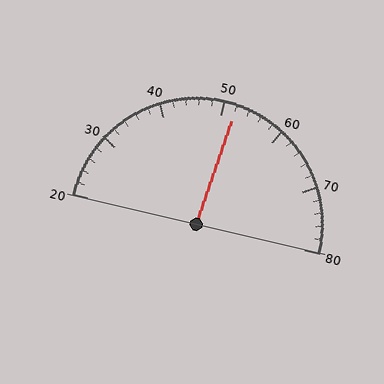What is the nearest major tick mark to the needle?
The nearest major tick mark is 50.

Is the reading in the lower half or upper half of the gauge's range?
The reading is in the upper half of the range (20 to 80).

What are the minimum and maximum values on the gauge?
The gauge ranges from 20 to 80.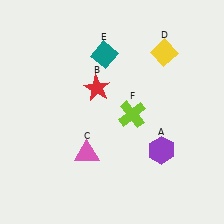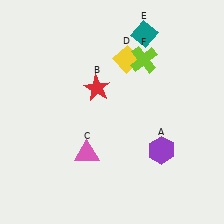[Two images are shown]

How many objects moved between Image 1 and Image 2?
3 objects moved between the two images.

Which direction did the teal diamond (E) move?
The teal diamond (E) moved right.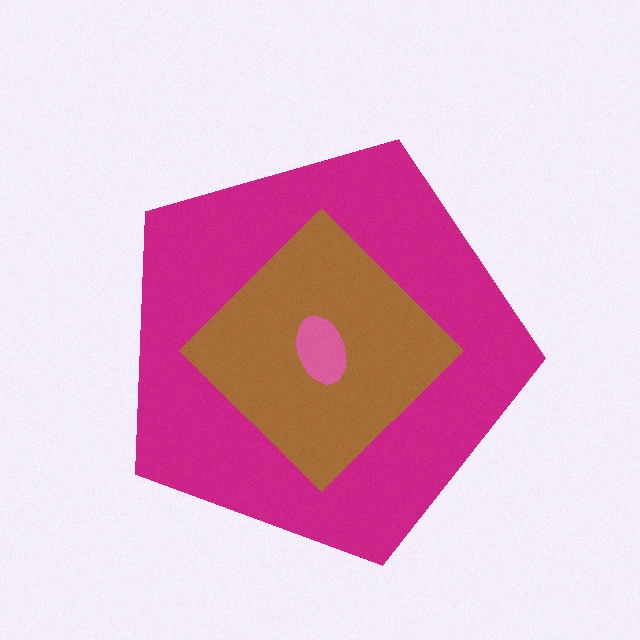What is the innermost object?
The pink ellipse.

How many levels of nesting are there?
3.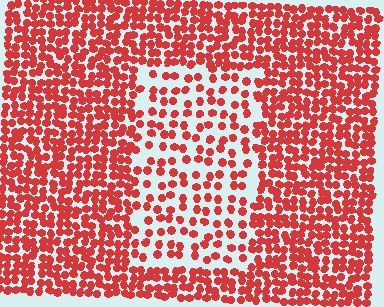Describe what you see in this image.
The image contains small red elements arranged at two different densities. A rectangle-shaped region is visible where the elements are less densely packed than the surrounding area.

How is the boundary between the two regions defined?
The boundary is defined by a change in element density (approximately 2.0x ratio). All elements are the same color, size, and shape.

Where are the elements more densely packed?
The elements are more densely packed outside the rectangle boundary.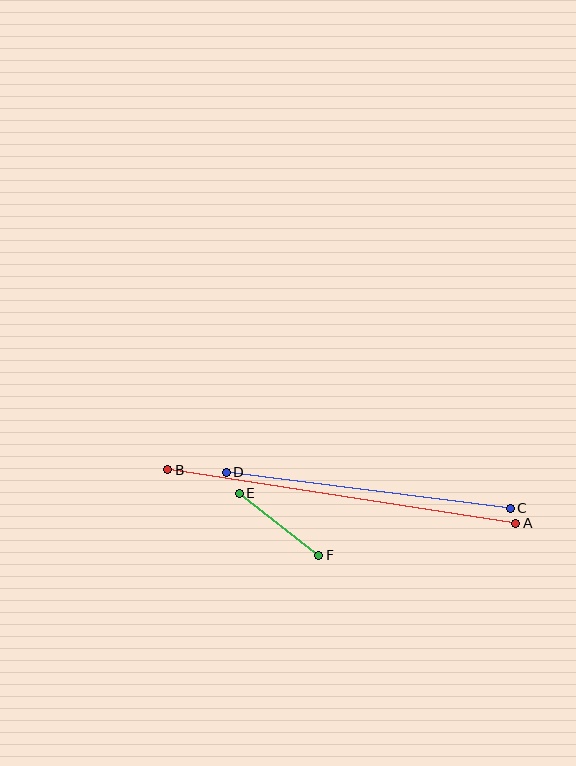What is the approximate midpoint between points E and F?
The midpoint is at approximately (279, 524) pixels.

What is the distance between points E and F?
The distance is approximately 101 pixels.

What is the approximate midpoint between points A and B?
The midpoint is at approximately (342, 497) pixels.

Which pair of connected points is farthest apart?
Points A and B are farthest apart.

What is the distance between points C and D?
The distance is approximately 286 pixels.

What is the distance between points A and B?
The distance is approximately 352 pixels.